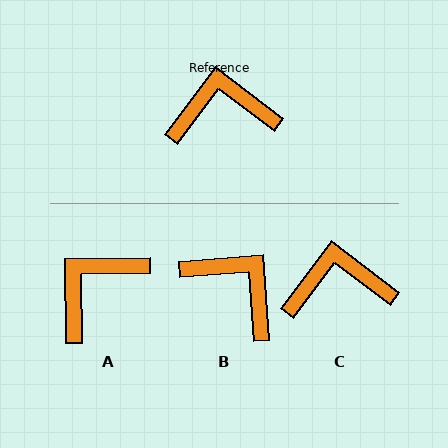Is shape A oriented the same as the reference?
No, it is off by about 38 degrees.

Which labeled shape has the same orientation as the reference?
C.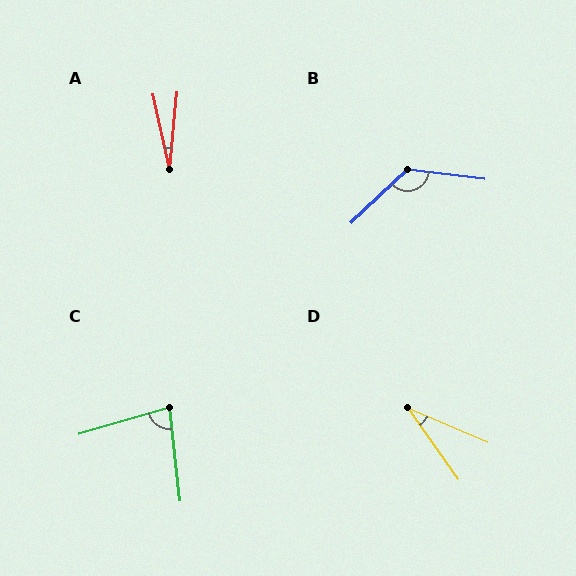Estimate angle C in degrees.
Approximately 80 degrees.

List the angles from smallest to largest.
A (18°), D (31°), C (80°), B (129°).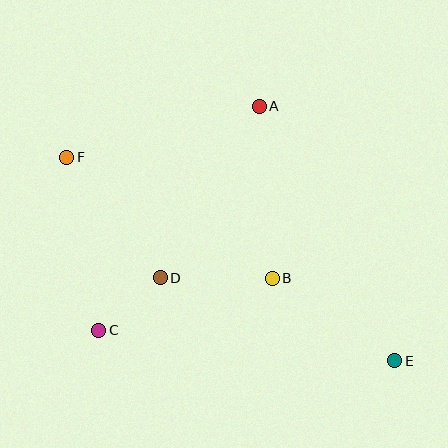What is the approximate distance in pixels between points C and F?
The distance between C and F is approximately 176 pixels.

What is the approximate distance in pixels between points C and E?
The distance between C and E is approximately 298 pixels.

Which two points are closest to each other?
Points C and D are closest to each other.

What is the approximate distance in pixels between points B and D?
The distance between B and D is approximately 112 pixels.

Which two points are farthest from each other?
Points E and F are farthest from each other.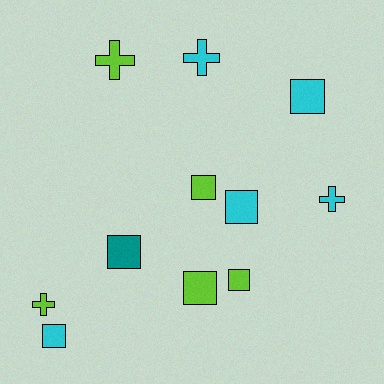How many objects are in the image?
There are 11 objects.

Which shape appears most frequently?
Square, with 7 objects.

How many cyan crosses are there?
There are 2 cyan crosses.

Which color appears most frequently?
Cyan, with 5 objects.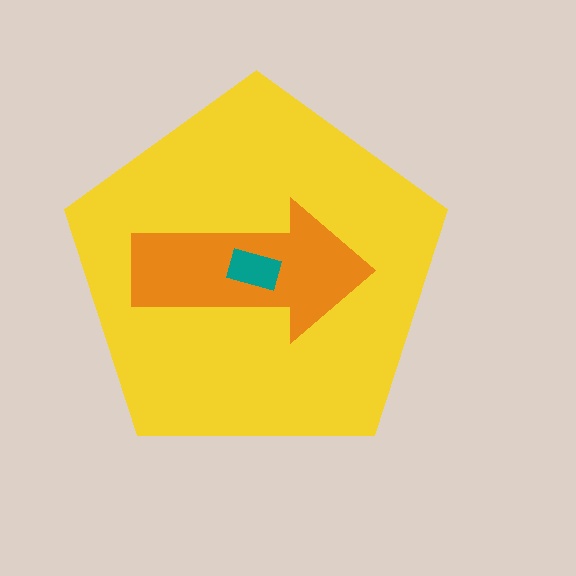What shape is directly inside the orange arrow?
The teal rectangle.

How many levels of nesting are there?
3.